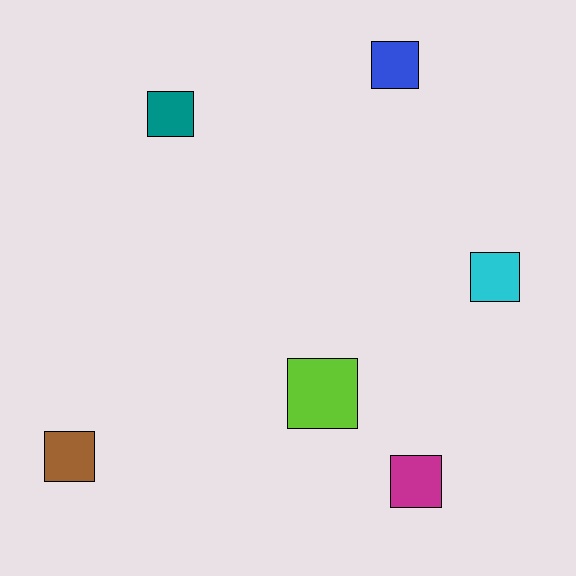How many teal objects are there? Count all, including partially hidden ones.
There is 1 teal object.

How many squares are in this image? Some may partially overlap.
There are 6 squares.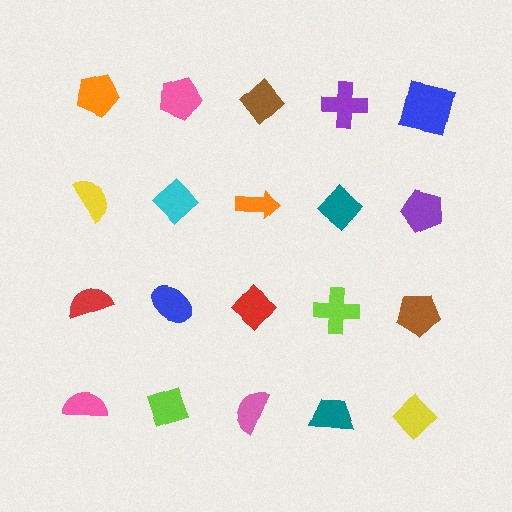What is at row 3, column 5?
A brown pentagon.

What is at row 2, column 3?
An orange arrow.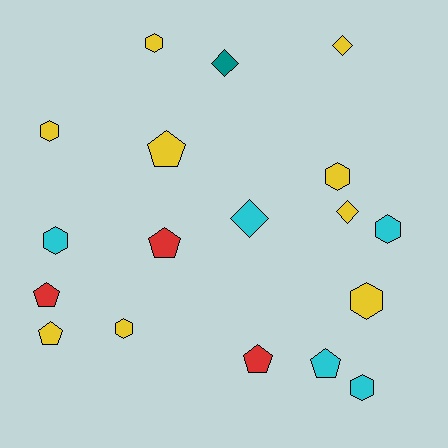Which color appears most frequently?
Yellow, with 9 objects.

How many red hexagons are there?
There are no red hexagons.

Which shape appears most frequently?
Hexagon, with 8 objects.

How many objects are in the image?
There are 18 objects.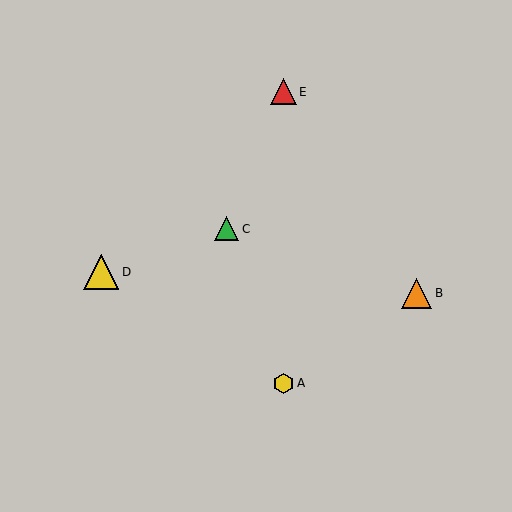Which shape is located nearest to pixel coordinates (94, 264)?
The yellow triangle (labeled D) at (101, 272) is nearest to that location.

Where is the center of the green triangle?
The center of the green triangle is at (227, 229).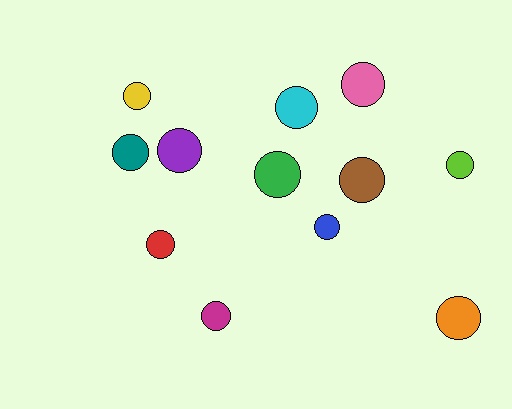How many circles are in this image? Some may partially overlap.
There are 12 circles.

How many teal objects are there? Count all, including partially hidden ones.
There is 1 teal object.